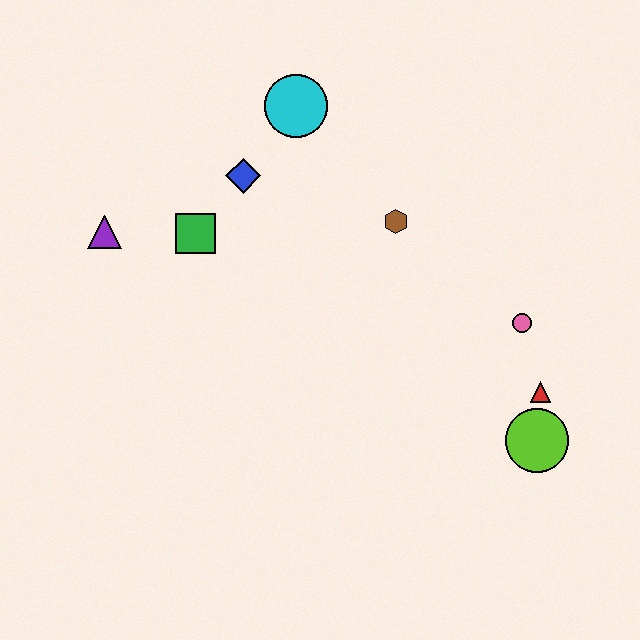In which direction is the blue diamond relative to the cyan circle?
The blue diamond is below the cyan circle.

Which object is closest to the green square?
The blue diamond is closest to the green square.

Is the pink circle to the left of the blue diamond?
No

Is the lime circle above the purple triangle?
No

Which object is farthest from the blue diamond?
The lime circle is farthest from the blue diamond.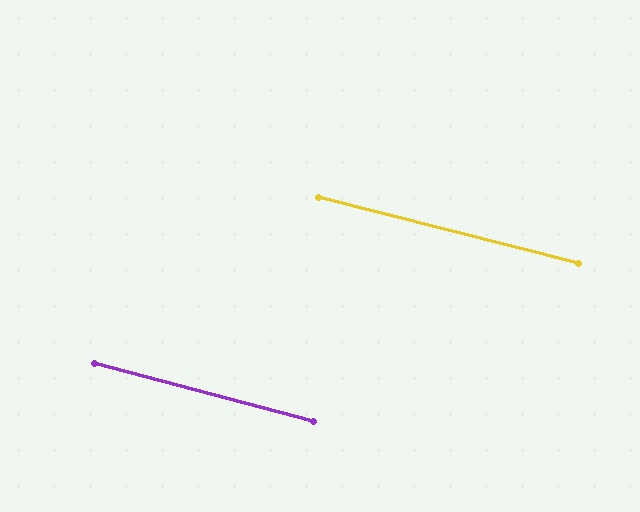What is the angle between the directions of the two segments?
Approximately 1 degree.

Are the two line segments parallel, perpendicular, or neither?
Parallel — their directions differ by only 0.7°.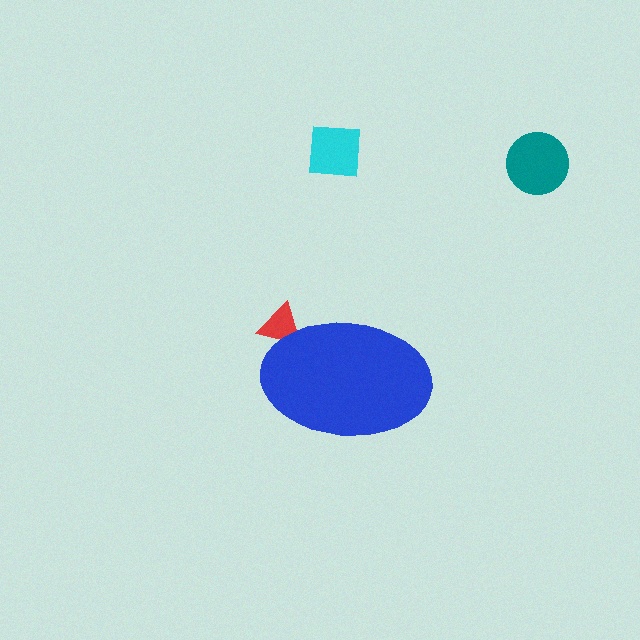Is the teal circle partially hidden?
No, the teal circle is fully visible.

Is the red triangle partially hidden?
Yes, the red triangle is partially hidden behind the blue ellipse.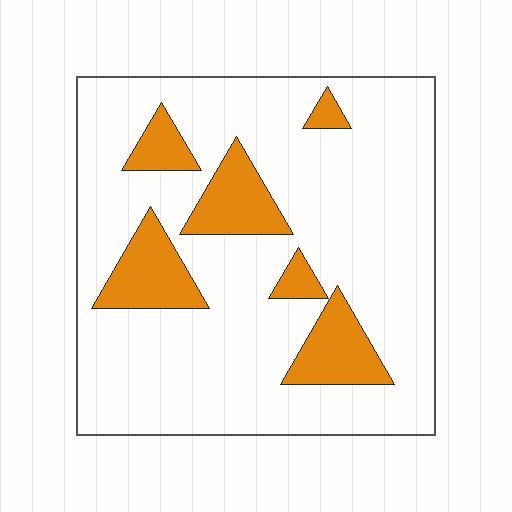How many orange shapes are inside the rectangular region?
6.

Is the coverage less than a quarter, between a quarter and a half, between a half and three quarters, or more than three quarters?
Less than a quarter.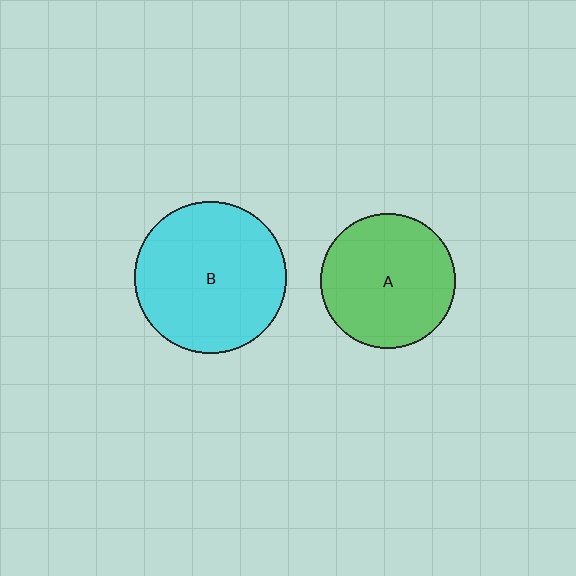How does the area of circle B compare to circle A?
Approximately 1.3 times.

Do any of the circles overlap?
No, none of the circles overlap.